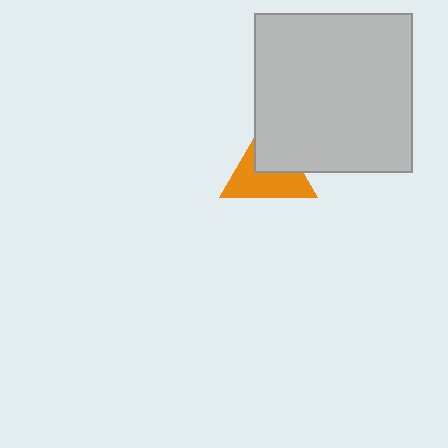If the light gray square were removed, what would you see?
You would see the complete orange triangle.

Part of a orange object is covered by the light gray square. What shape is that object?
It is a triangle.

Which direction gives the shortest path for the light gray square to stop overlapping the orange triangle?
Moving toward the upper-right gives the shortest separation.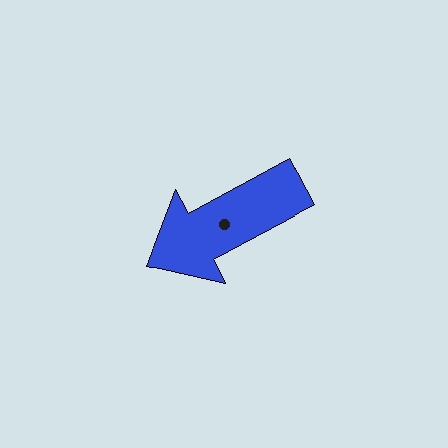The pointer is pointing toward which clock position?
Roughly 8 o'clock.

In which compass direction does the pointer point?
Southwest.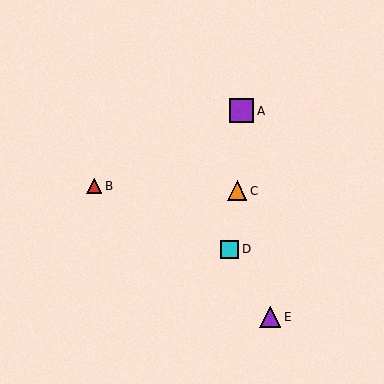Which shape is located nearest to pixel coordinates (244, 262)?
The cyan square (labeled D) at (230, 249) is nearest to that location.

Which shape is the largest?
The purple square (labeled A) is the largest.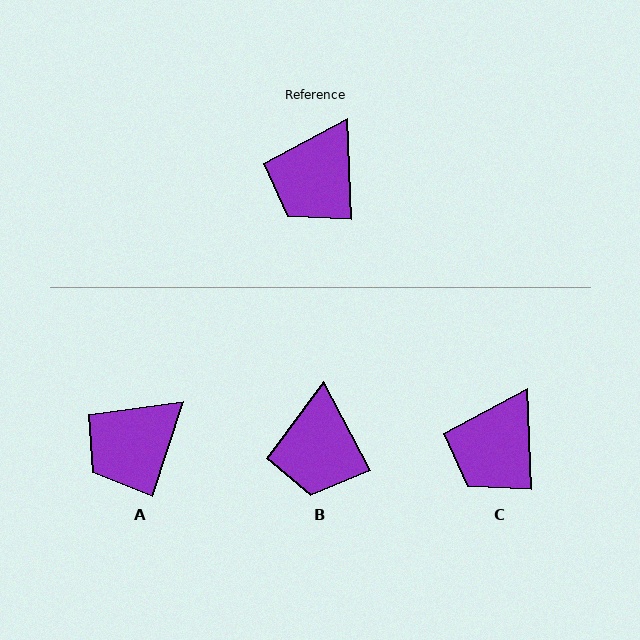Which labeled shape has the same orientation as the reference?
C.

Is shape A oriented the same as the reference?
No, it is off by about 20 degrees.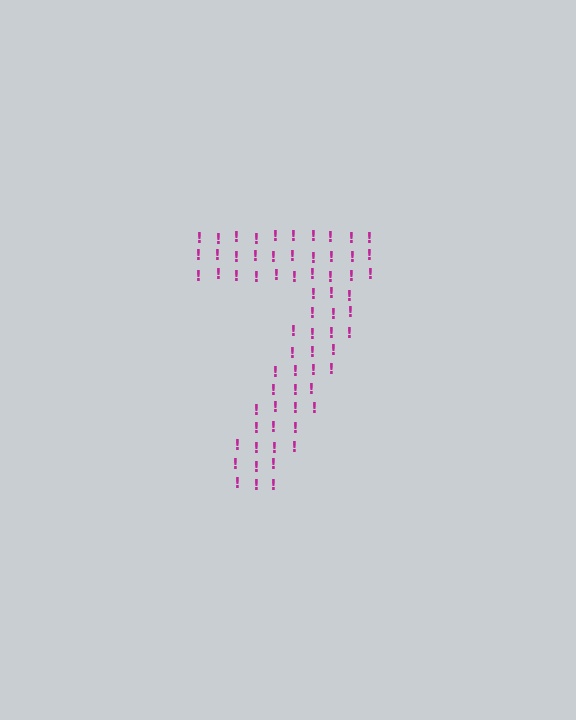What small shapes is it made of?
It is made of small exclamation marks.